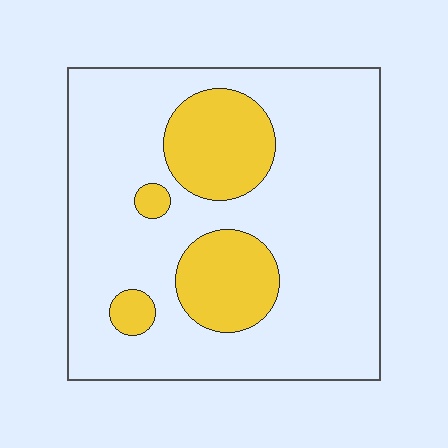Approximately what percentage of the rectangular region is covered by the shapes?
Approximately 20%.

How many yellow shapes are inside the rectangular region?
4.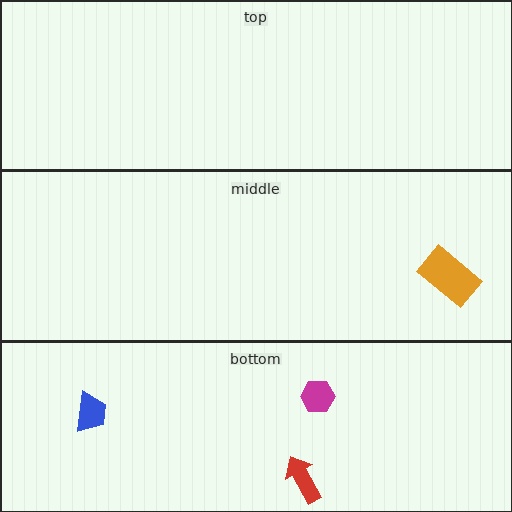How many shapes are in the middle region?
1.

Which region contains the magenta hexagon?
The bottom region.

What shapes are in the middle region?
The orange rectangle.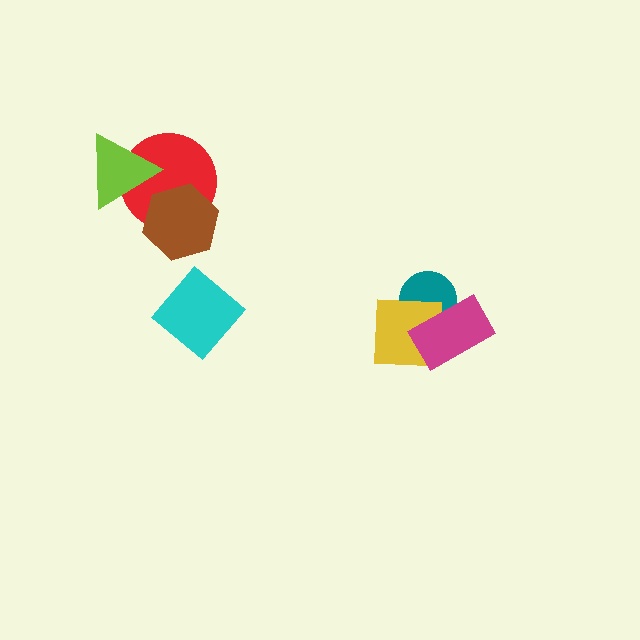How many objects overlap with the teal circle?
2 objects overlap with the teal circle.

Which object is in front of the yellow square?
The magenta rectangle is in front of the yellow square.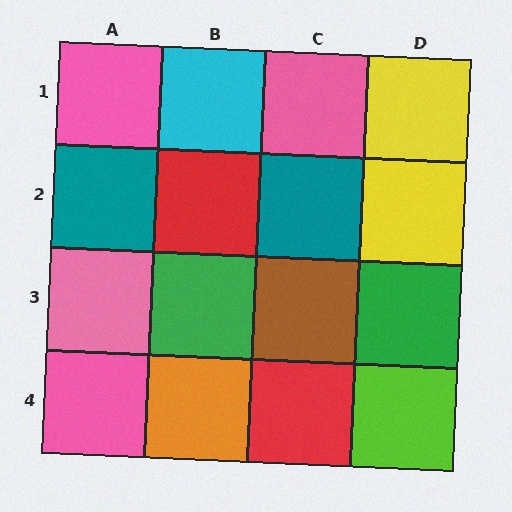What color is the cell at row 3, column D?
Green.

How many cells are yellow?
2 cells are yellow.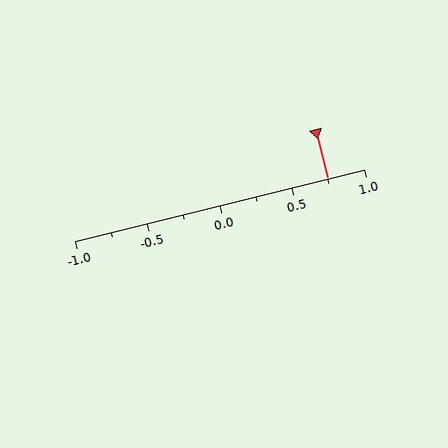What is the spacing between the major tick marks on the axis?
The major ticks are spaced 0.5 apart.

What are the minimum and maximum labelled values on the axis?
The axis runs from -1.0 to 1.0.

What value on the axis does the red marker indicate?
The marker indicates approximately 0.75.